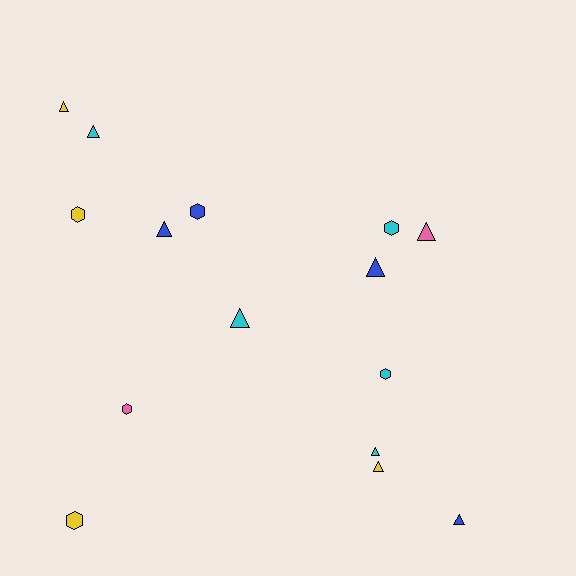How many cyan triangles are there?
There are 3 cyan triangles.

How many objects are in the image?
There are 15 objects.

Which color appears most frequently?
Cyan, with 5 objects.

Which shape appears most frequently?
Triangle, with 9 objects.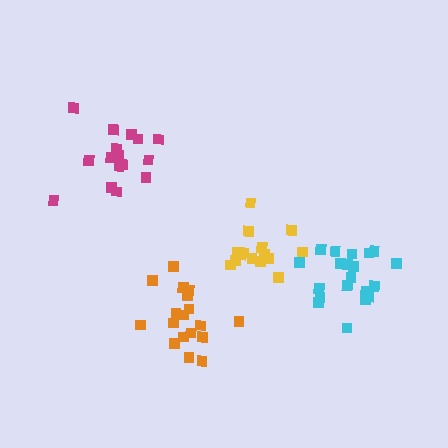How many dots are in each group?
Group 1: 16 dots, Group 2: 18 dots, Group 3: 20 dots, Group 4: 18 dots (72 total).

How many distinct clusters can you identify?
There are 4 distinct clusters.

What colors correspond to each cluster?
The clusters are colored: yellow, magenta, cyan, orange.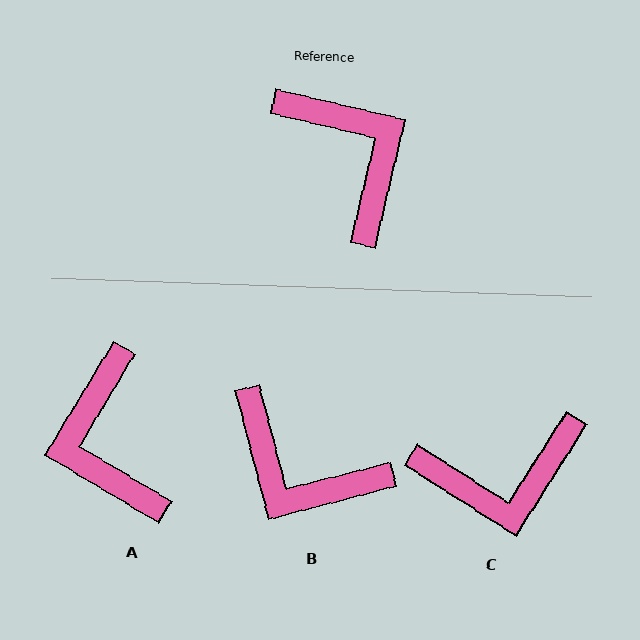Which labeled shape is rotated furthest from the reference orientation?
A, about 162 degrees away.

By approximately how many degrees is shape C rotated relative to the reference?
Approximately 109 degrees clockwise.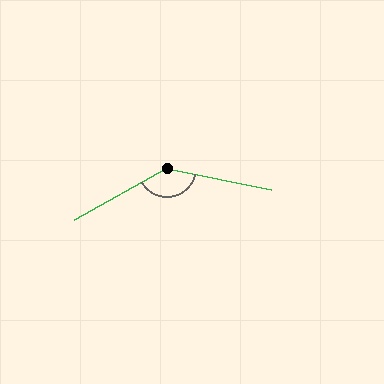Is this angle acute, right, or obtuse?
It is obtuse.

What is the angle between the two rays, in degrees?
Approximately 139 degrees.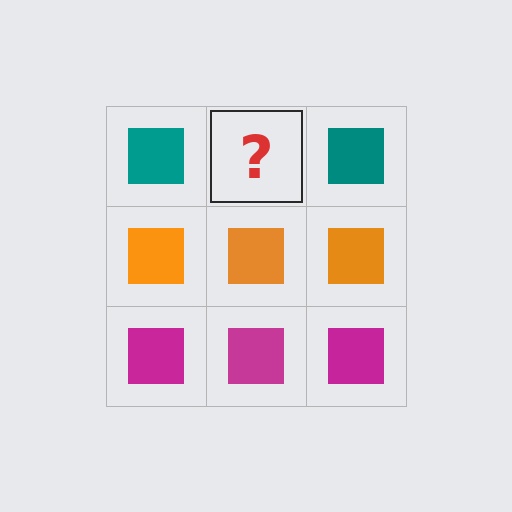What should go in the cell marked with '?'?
The missing cell should contain a teal square.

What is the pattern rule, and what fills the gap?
The rule is that each row has a consistent color. The gap should be filled with a teal square.